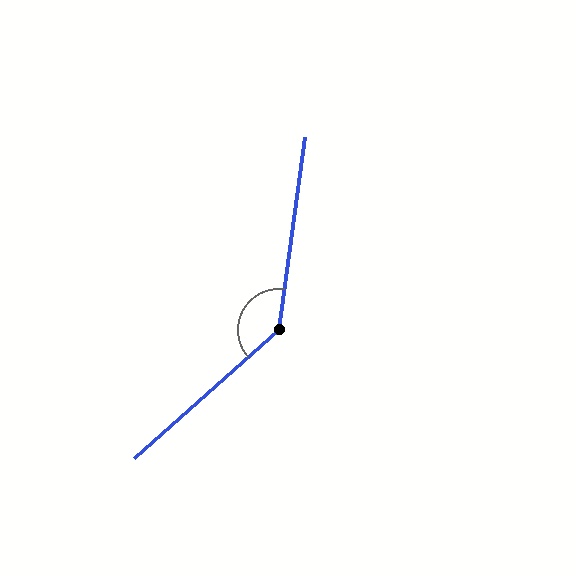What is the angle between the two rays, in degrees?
Approximately 139 degrees.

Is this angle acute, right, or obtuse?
It is obtuse.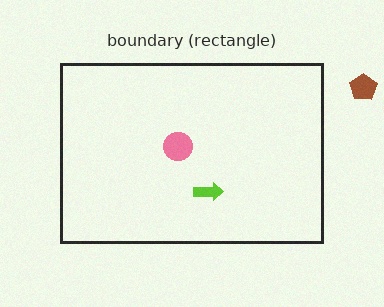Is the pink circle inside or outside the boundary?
Inside.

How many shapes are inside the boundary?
2 inside, 1 outside.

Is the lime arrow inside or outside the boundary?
Inside.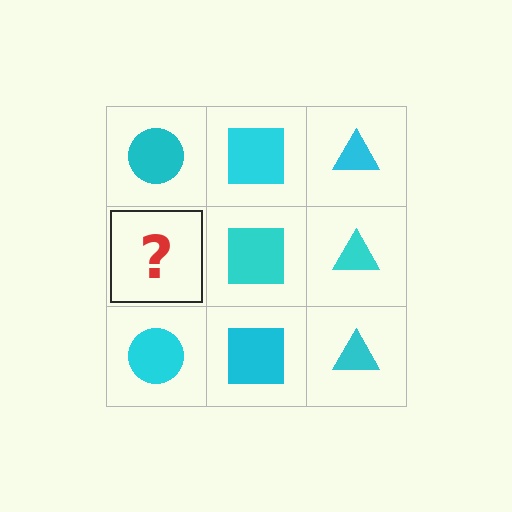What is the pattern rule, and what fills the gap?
The rule is that each column has a consistent shape. The gap should be filled with a cyan circle.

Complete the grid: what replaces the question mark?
The question mark should be replaced with a cyan circle.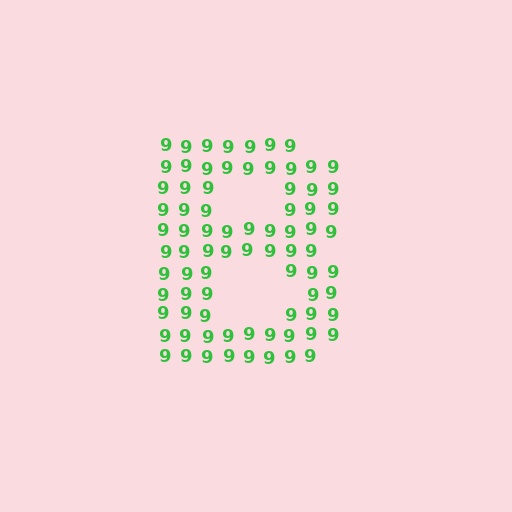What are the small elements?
The small elements are digit 9's.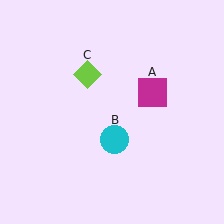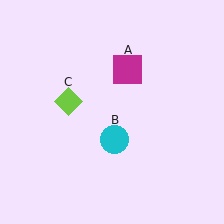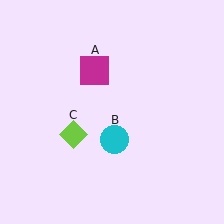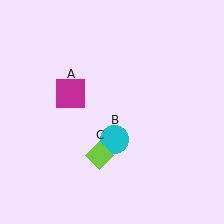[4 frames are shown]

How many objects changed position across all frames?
2 objects changed position: magenta square (object A), lime diamond (object C).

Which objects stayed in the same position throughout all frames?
Cyan circle (object B) remained stationary.